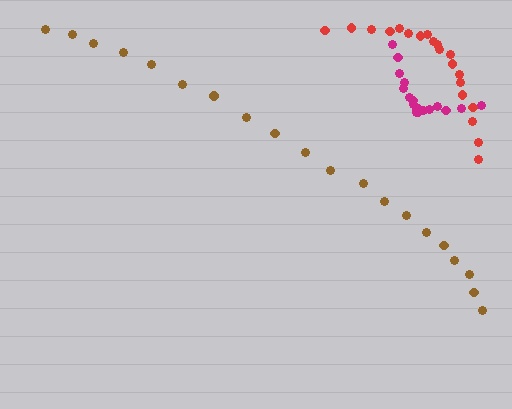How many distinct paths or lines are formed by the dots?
There are 3 distinct paths.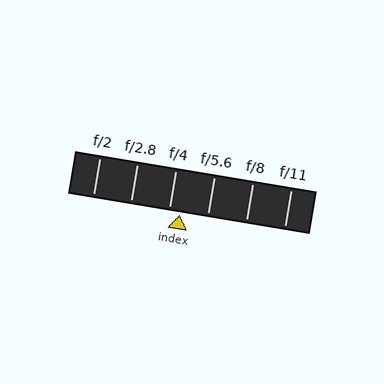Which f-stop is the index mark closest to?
The index mark is closest to f/4.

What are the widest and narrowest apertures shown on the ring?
The widest aperture shown is f/2 and the narrowest is f/11.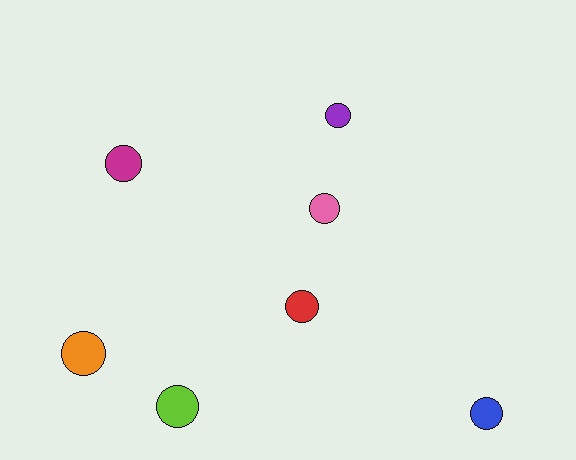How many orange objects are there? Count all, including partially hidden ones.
There is 1 orange object.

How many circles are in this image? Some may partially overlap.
There are 7 circles.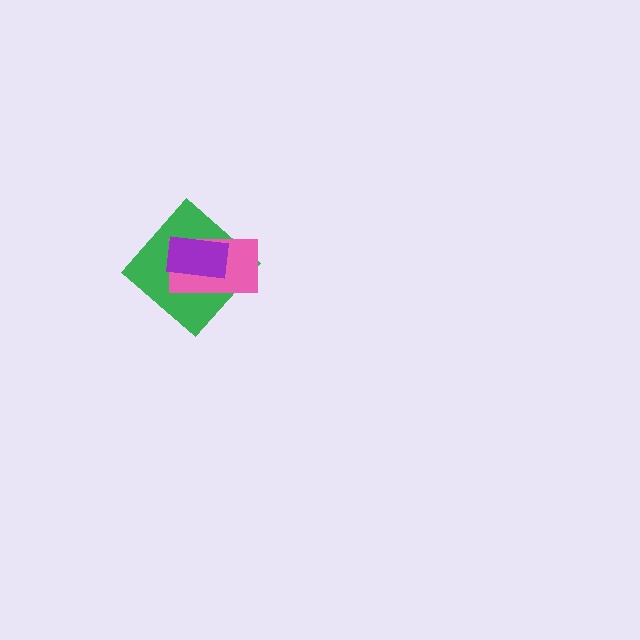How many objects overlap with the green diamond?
2 objects overlap with the green diamond.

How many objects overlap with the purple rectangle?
2 objects overlap with the purple rectangle.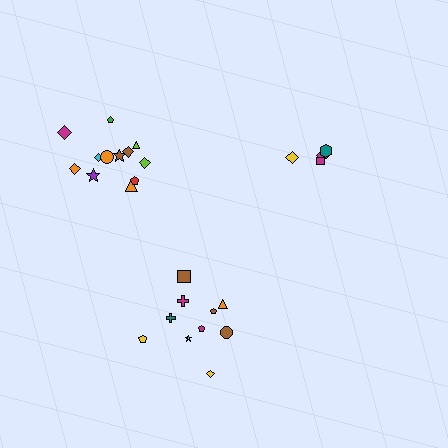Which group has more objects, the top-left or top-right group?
The top-left group.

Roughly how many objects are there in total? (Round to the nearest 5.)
Roughly 25 objects in total.